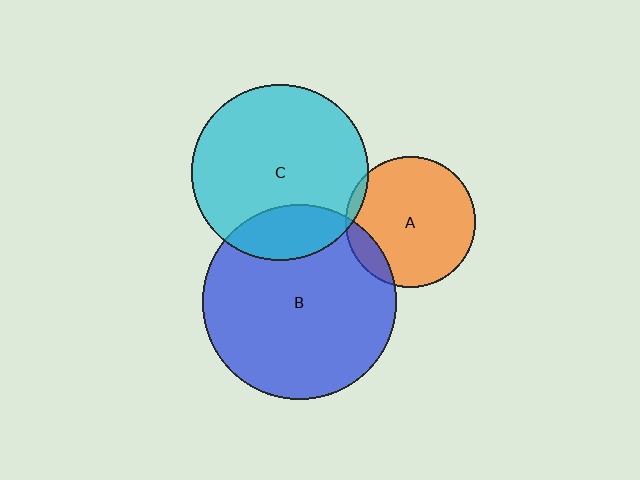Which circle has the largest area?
Circle B (blue).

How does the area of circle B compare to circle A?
Approximately 2.2 times.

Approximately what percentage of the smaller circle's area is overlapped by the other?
Approximately 5%.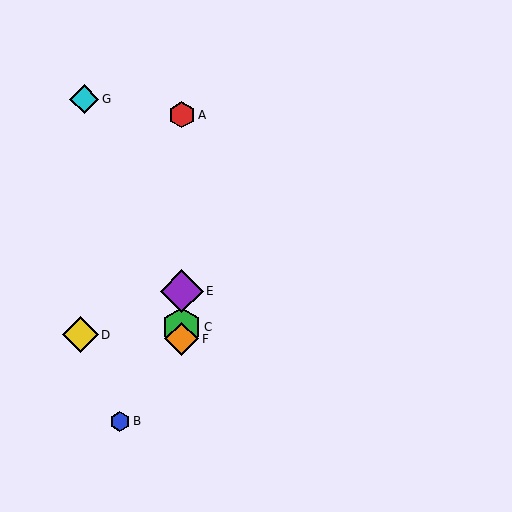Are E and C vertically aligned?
Yes, both are at x≈182.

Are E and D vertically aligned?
No, E is at x≈182 and D is at x≈80.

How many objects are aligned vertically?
4 objects (A, C, E, F) are aligned vertically.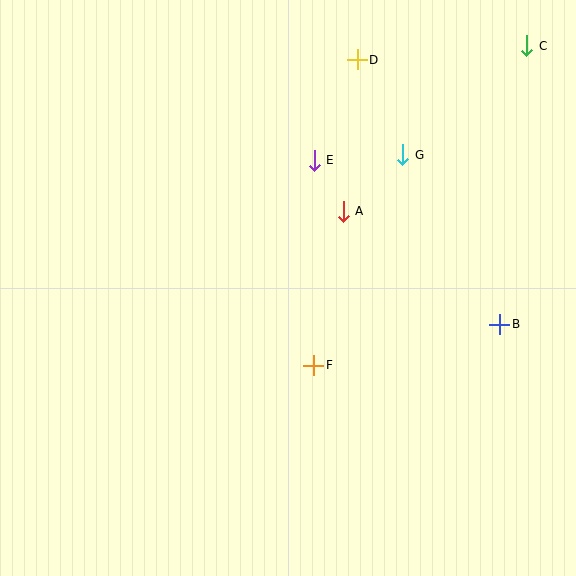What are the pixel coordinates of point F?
Point F is at (314, 365).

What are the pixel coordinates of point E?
Point E is at (314, 160).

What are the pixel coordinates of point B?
Point B is at (500, 324).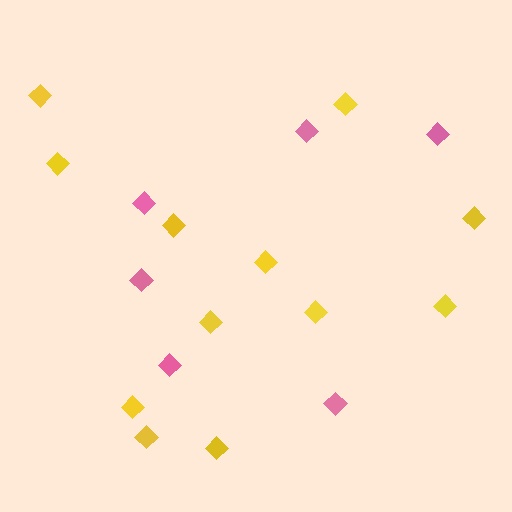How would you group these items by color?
There are 2 groups: one group of pink diamonds (6) and one group of yellow diamonds (12).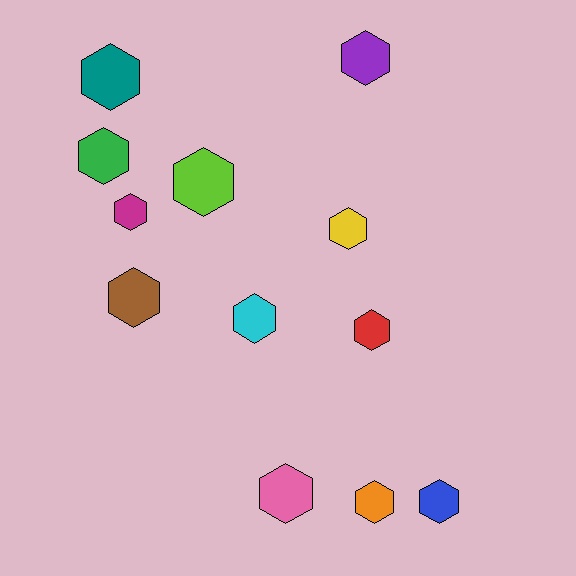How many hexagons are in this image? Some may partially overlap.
There are 12 hexagons.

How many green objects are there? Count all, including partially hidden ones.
There is 1 green object.